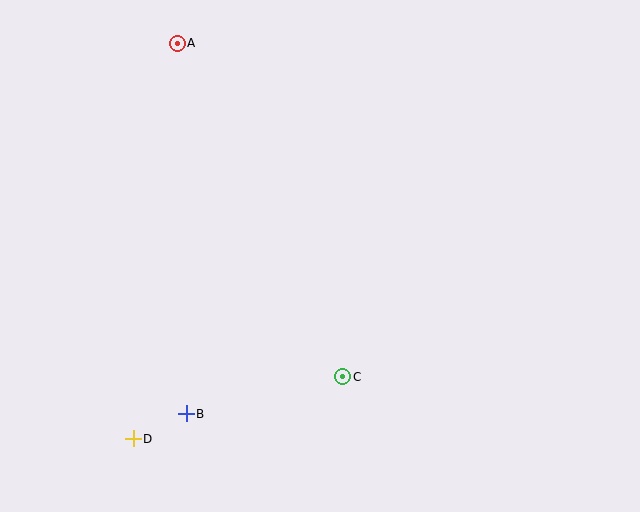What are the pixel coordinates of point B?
Point B is at (186, 414).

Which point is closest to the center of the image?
Point C at (343, 377) is closest to the center.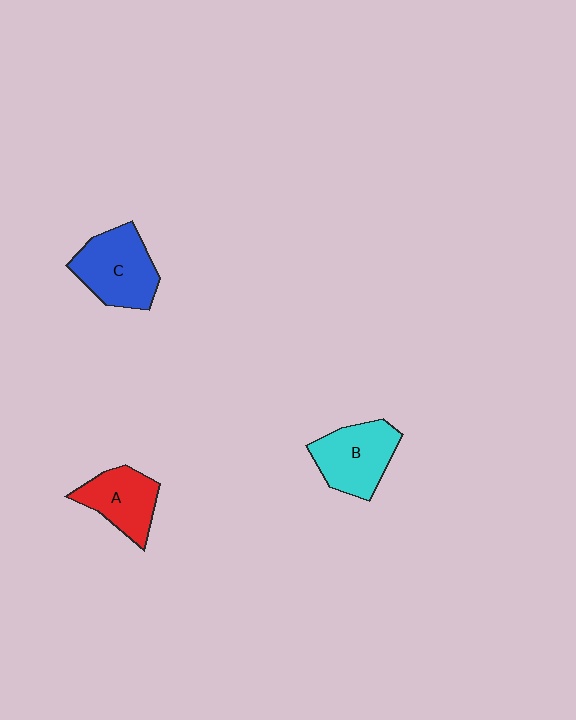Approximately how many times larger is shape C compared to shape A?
Approximately 1.3 times.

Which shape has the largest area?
Shape C (blue).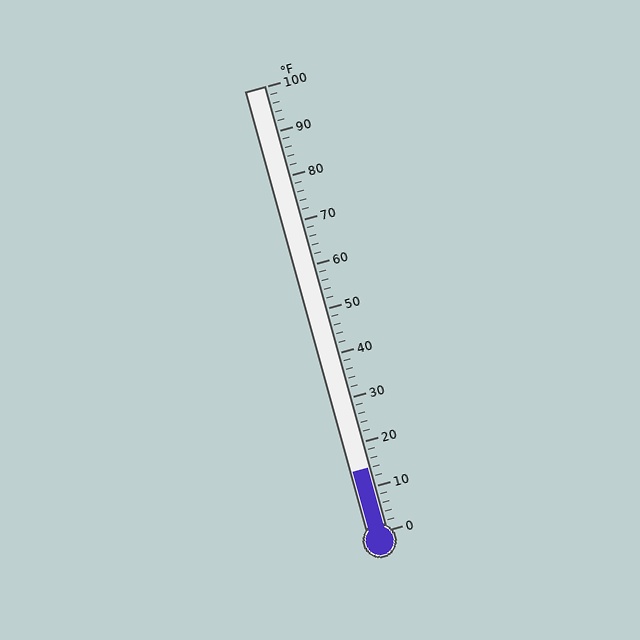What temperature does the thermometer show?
The thermometer shows approximately 14°F.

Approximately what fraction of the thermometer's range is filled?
The thermometer is filled to approximately 15% of its range.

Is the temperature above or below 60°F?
The temperature is below 60°F.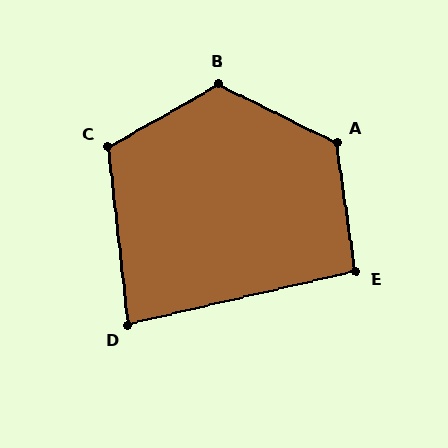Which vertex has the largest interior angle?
B, at approximately 125 degrees.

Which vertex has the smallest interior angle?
D, at approximately 83 degrees.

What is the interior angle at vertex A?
Approximately 124 degrees (obtuse).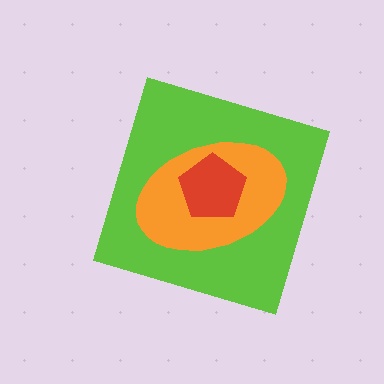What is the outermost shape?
The lime diamond.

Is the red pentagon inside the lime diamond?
Yes.